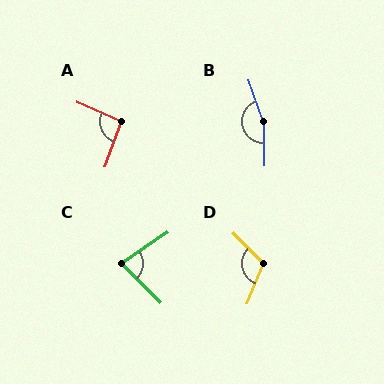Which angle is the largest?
B, at approximately 161 degrees.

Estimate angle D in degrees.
Approximately 112 degrees.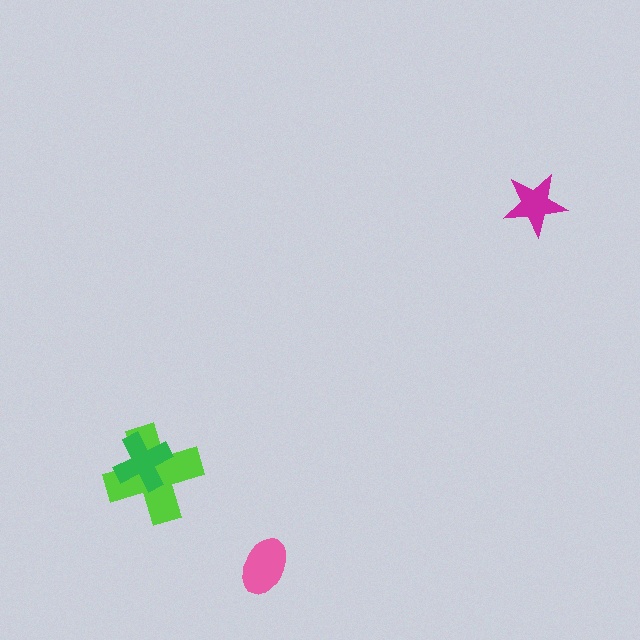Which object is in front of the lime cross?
The green cross is in front of the lime cross.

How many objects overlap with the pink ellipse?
0 objects overlap with the pink ellipse.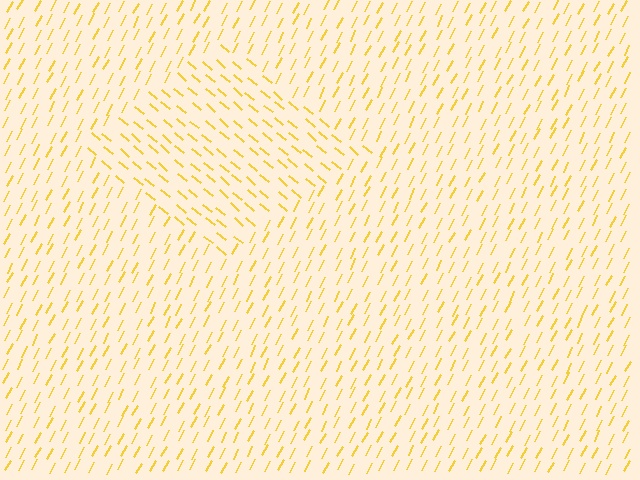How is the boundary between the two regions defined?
The boundary is defined purely by a change in line orientation (approximately 78 degrees difference). All lines are the same color and thickness.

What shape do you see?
I see a diamond.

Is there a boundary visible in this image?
Yes, there is a texture boundary formed by a change in line orientation.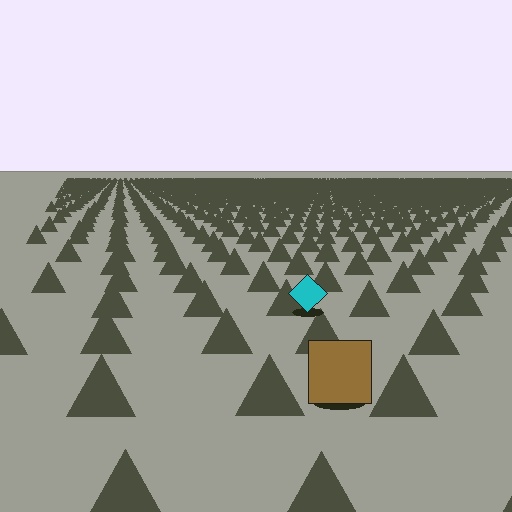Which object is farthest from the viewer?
The cyan diamond is farthest from the viewer. It appears smaller and the ground texture around it is denser.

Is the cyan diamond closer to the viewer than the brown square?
No. The brown square is closer — you can tell from the texture gradient: the ground texture is coarser near it.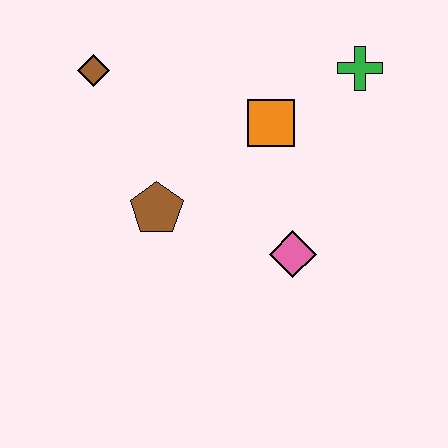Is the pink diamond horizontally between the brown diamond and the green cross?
Yes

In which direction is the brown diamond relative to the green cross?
The brown diamond is to the left of the green cross.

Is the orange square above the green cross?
No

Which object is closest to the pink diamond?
The orange square is closest to the pink diamond.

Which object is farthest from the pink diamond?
The brown diamond is farthest from the pink diamond.